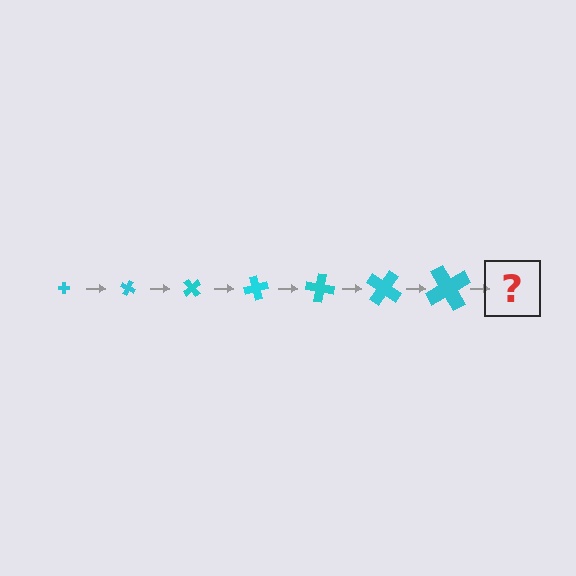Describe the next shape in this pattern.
It should be a cross, larger than the previous one and rotated 175 degrees from the start.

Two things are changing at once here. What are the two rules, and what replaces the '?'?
The two rules are that the cross grows larger each step and it rotates 25 degrees each step. The '?' should be a cross, larger than the previous one and rotated 175 degrees from the start.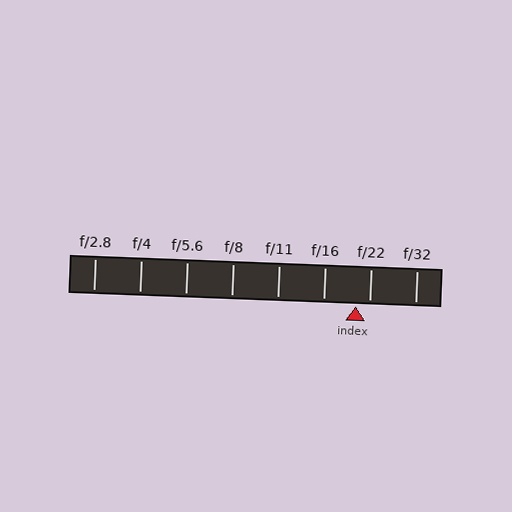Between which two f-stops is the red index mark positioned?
The index mark is between f/16 and f/22.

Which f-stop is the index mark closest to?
The index mark is closest to f/22.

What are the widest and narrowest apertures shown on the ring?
The widest aperture shown is f/2.8 and the narrowest is f/32.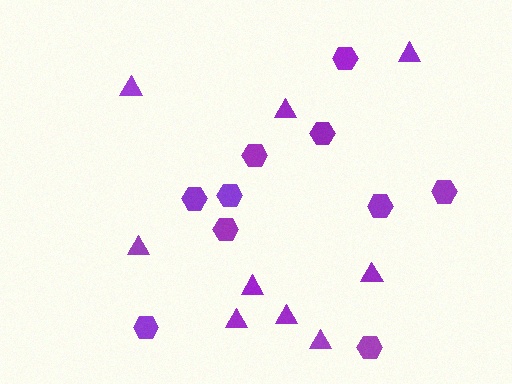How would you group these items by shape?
There are 2 groups: one group of hexagons (10) and one group of triangles (9).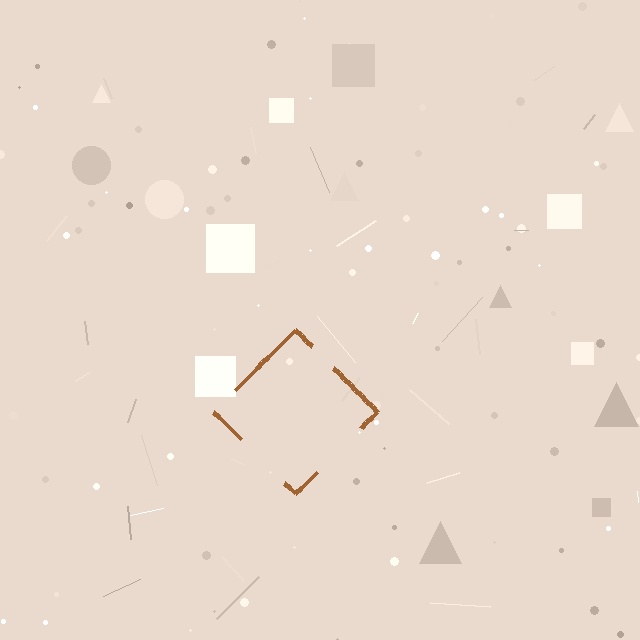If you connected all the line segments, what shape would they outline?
They would outline a diamond.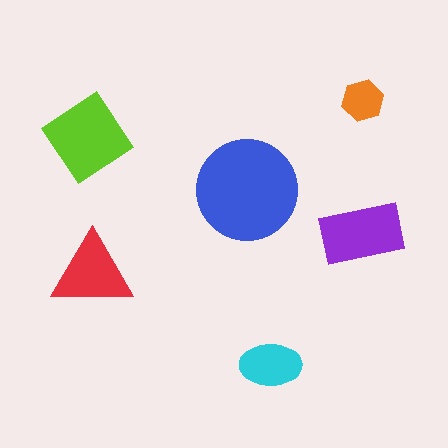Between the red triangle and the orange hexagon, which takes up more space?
The red triangle.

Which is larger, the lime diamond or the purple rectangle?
The lime diamond.